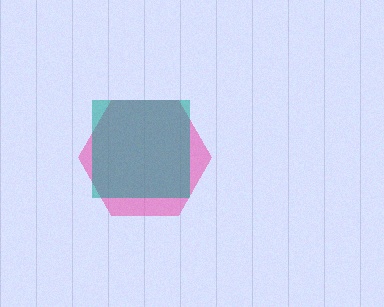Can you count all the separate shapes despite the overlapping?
Yes, there are 2 separate shapes.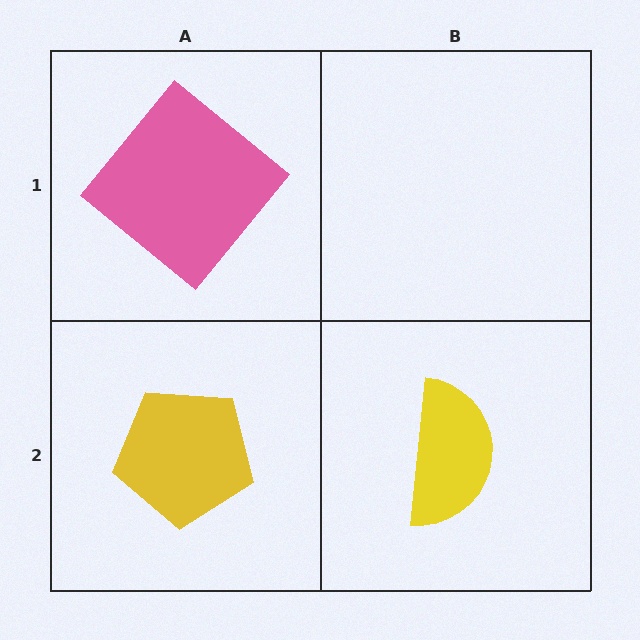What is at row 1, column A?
A pink diamond.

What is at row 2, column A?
A yellow pentagon.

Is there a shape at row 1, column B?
No, that cell is empty.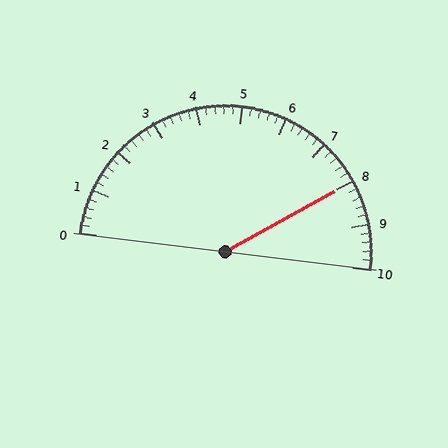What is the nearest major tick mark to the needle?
The nearest major tick mark is 8.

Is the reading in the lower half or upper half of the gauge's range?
The reading is in the upper half of the range (0 to 10).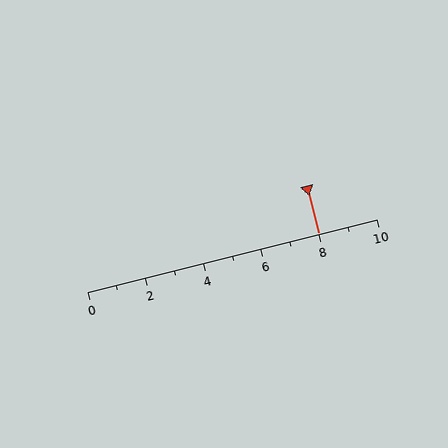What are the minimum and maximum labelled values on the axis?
The axis runs from 0 to 10.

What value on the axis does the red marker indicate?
The marker indicates approximately 8.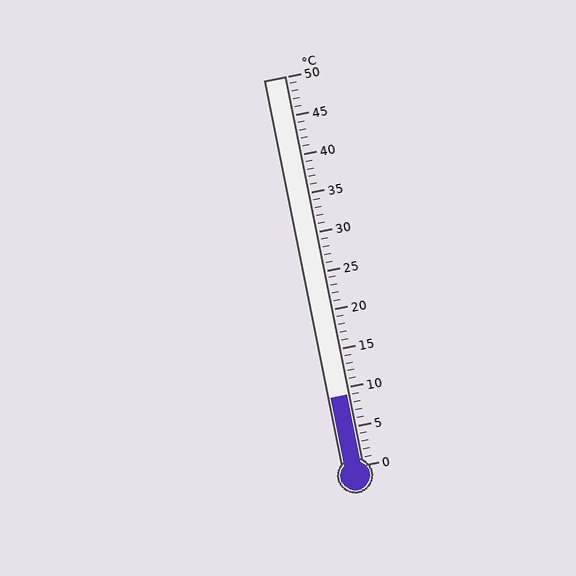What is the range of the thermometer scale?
The thermometer scale ranges from 0°C to 50°C.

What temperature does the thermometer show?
The thermometer shows approximately 9°C.